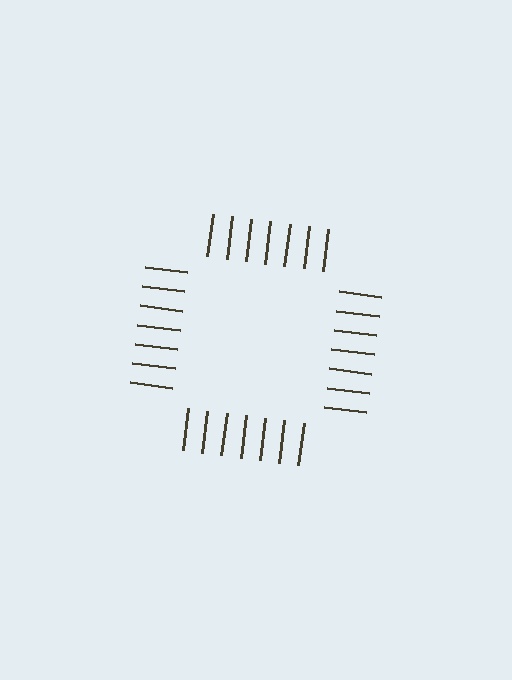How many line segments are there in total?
28 — 7 along each of the 4 edges.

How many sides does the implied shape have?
4 sides — the line-ends trace a square.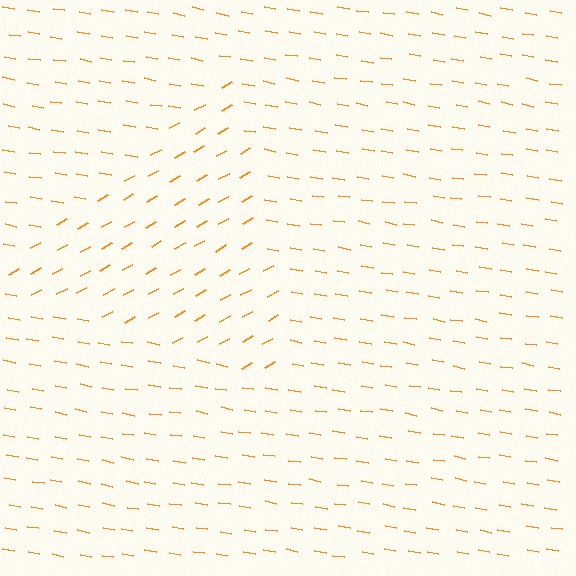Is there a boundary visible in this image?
Yes, there is a texture boundary formed by a change in line orientation.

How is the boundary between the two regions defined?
The boundary is defined purely by a change in line orientation (approximately 39 degrees difference). All lines are the same color and thickness.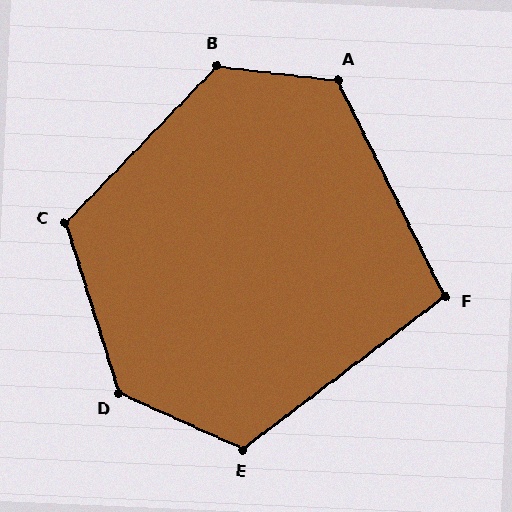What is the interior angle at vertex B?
Approximately 127 degrees (obtuse).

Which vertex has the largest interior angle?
D, at approximately 132 degrees.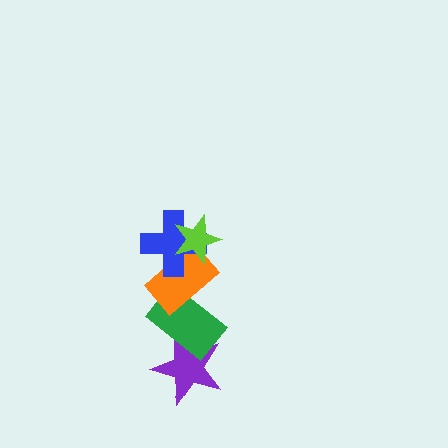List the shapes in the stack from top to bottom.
From top to bottom: the lime star, the blue cross, the orange rectangle, the green rectangle, the purple star.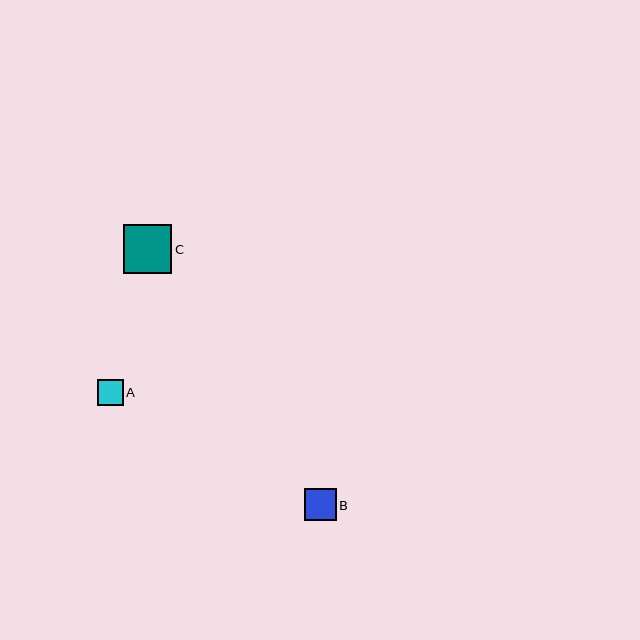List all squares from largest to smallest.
From largest to smallest: C, B, A.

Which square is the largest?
Square C is the largest with a size of approximately 48 pixels.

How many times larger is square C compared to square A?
Square C is approximately 1.9 times the size of square A.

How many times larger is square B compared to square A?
Square B is approximately 1.2 times the size of square A.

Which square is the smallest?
Square A is the smallest with a size of approximately 26 pixels.